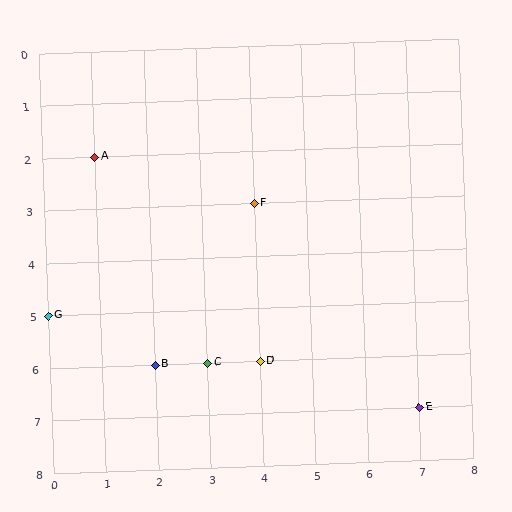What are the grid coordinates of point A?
Point A is at grid coordinates (1, 2).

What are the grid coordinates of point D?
Point D is at grid coordinates (4, 6).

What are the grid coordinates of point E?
Point E is at grid coordinates (7, 7).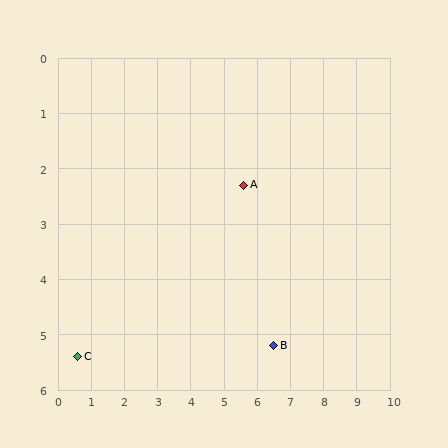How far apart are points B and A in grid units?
Points B and A are about 3.0 grid units apart.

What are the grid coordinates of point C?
Point C is at approximately (0.6, 5.4).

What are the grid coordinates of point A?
Point A is at approximately (5.6, 2.3).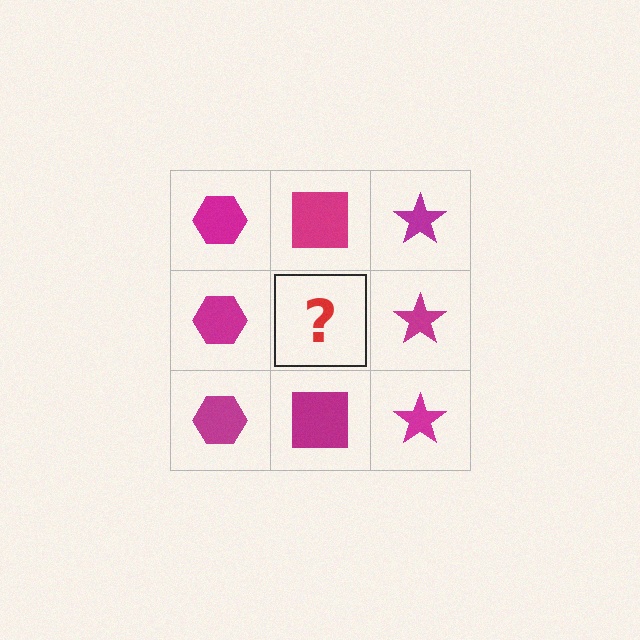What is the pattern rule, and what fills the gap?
The rule is that each column has a consistent shape. The gap should be filled with a magenta square.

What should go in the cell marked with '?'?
The missing cell should contain a magenta square.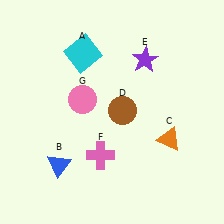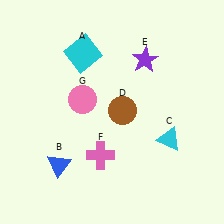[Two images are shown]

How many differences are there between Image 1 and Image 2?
There is 1 difference between the two images.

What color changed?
The triangle (C) changed from orange in Image 1 to cyan in Image 2.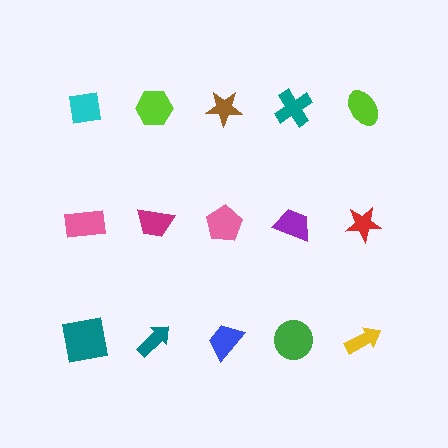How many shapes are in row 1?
5 shapes.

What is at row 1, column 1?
A cyan square.